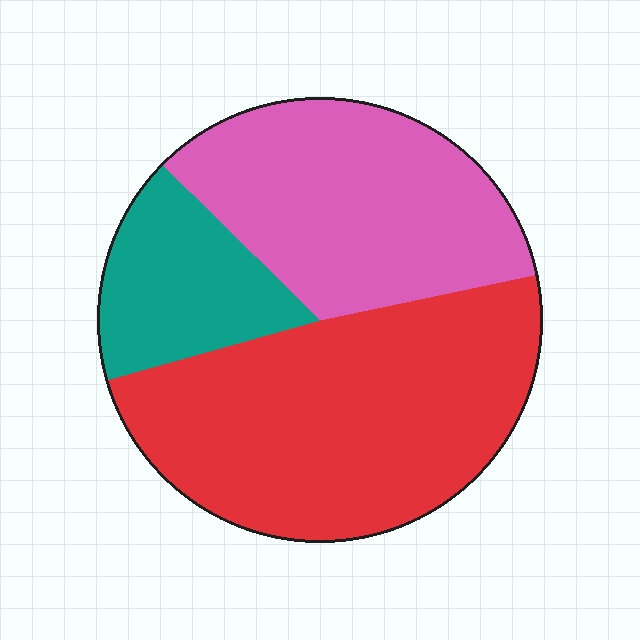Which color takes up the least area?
Teal, at roughly 15%.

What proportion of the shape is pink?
Pink covers 34% of the shape.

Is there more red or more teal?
Red.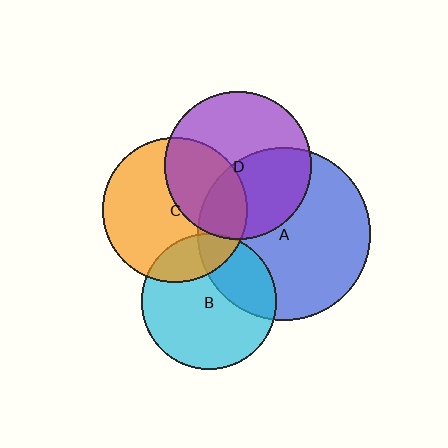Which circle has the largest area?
Circle A (blue).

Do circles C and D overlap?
Yes.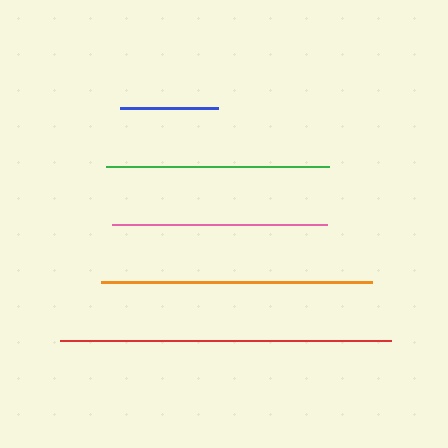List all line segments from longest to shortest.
From longest to shortest: red, orange, green, pink, blue.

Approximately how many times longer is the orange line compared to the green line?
The orange line is approximately 1.2 times the length of the green line.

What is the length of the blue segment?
The blue segment is approximately 98 pixels long.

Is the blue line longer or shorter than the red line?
The red line is longer than the blue line.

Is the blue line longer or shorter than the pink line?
The pink line is longer than the blue line.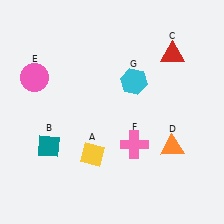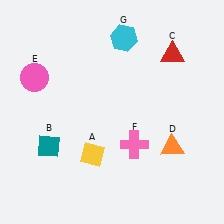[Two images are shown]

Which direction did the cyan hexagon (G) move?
The cyan hexagon (G) moved up.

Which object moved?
The cyan hexagon (G) moved up.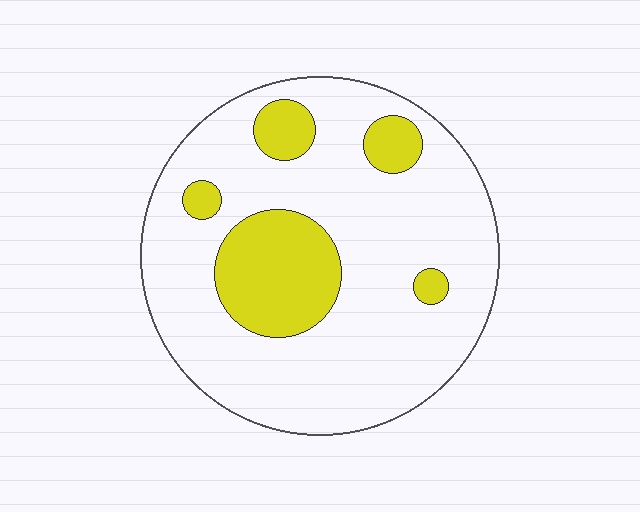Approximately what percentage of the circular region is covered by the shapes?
Approximately 20%.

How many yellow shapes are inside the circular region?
5.